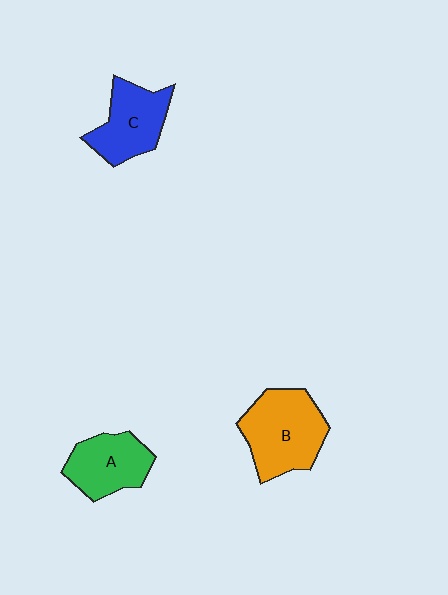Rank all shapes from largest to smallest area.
From largest to smallest: B (orange), C (blue), A (green).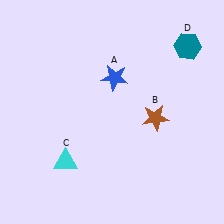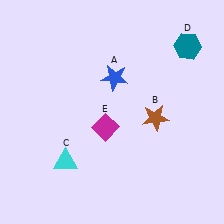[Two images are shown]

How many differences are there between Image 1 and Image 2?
There is 1 difference between the two images.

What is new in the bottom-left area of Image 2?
A magenta diamond (E) was added in the bottom-left area of Image 2.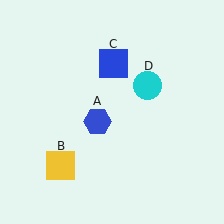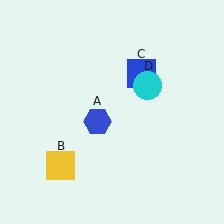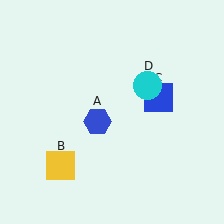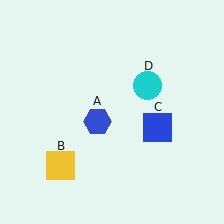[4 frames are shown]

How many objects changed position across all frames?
1 object changed position: blue square (object C).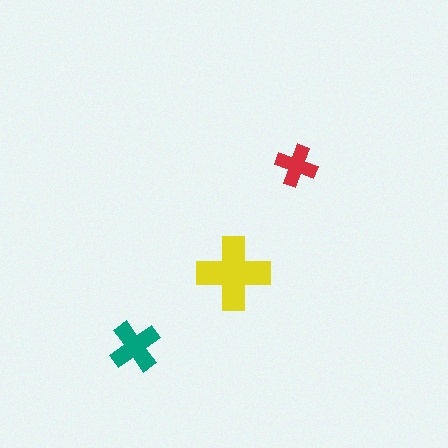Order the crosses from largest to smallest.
the yellow one, the teal one, the red one.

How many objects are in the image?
There are 3 objects in the image.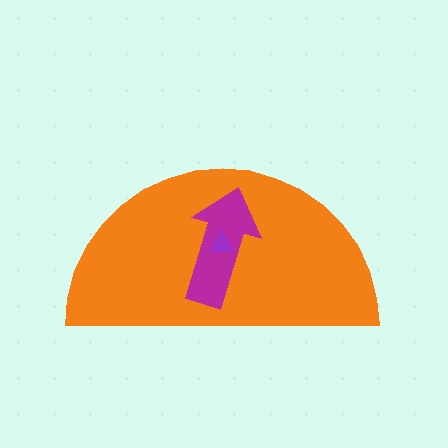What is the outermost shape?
The orange semicircle.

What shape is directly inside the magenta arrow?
The purple triangle.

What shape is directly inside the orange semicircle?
The magenta arrow.